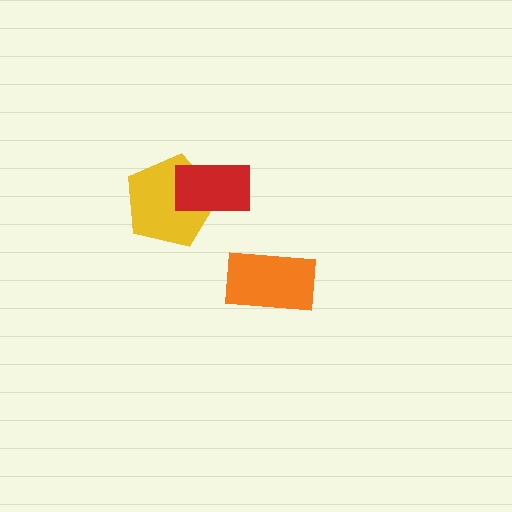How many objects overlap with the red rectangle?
1 object overlaps with the red rectangle.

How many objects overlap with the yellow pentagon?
1 object overlaps with the yellow pentagon.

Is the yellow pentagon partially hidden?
Yes, it is partially covered by another shape.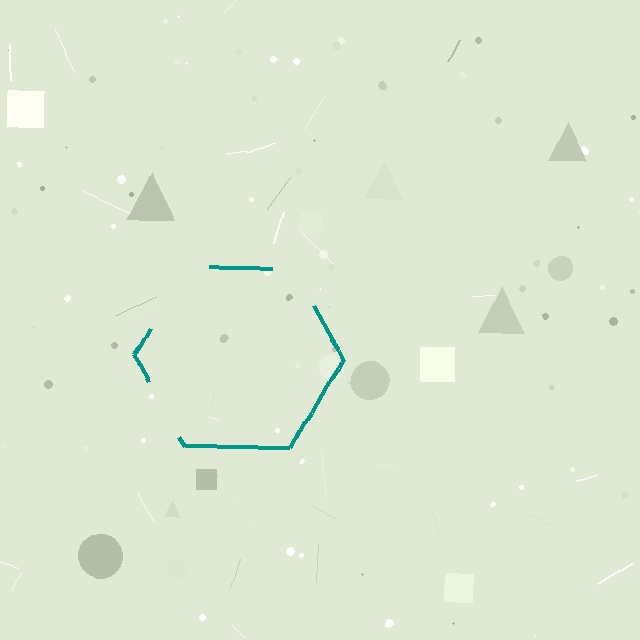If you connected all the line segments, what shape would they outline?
They would outline a hexagon.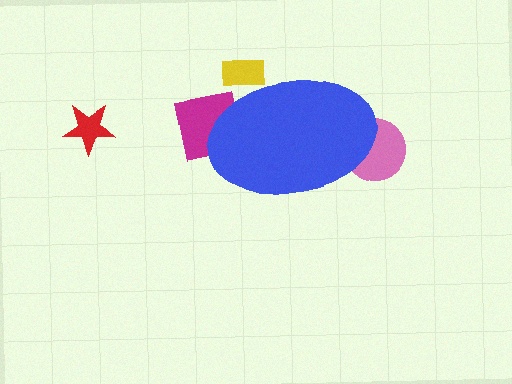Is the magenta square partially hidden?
Yes, the magenta square is partially hidden behind the blue ellipse.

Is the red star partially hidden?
No, the red star is fully visible.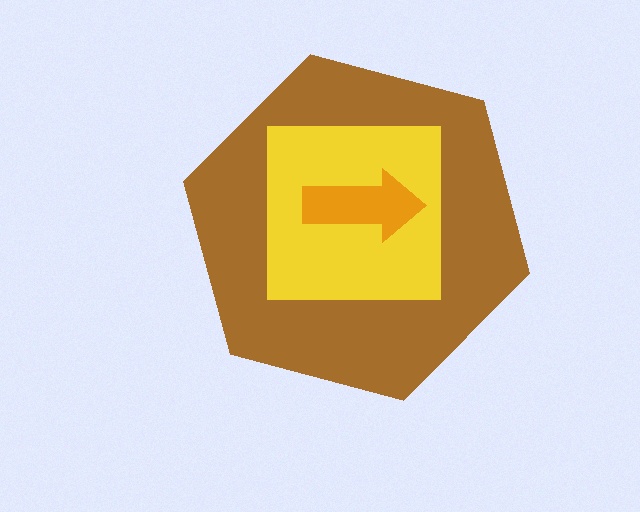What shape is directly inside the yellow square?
The orange arrow.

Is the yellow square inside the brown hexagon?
Yes.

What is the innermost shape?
The orange arrow.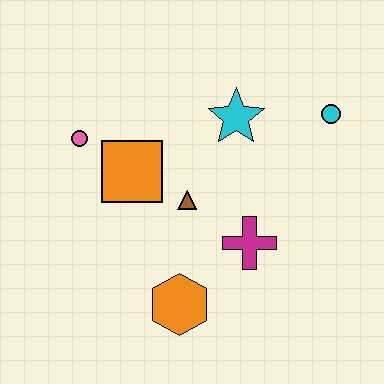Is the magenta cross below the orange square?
Yes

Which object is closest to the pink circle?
The orange square is closest to the pink circle.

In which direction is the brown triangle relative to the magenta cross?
The brown triangle is to the left of the magenta cross.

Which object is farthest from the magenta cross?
The pink circle is farthest from the magenta cross.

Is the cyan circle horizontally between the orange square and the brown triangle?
No